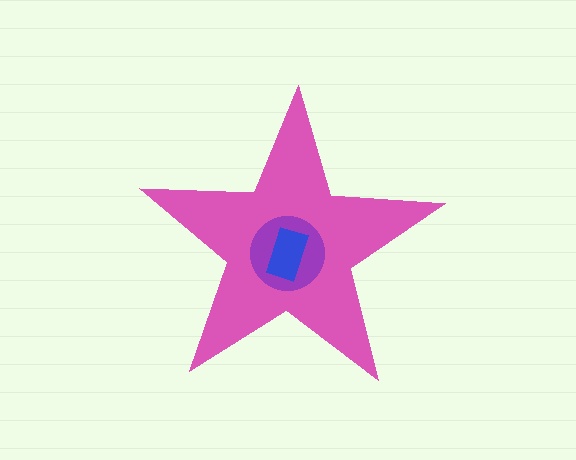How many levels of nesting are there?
3.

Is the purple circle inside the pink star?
Yes.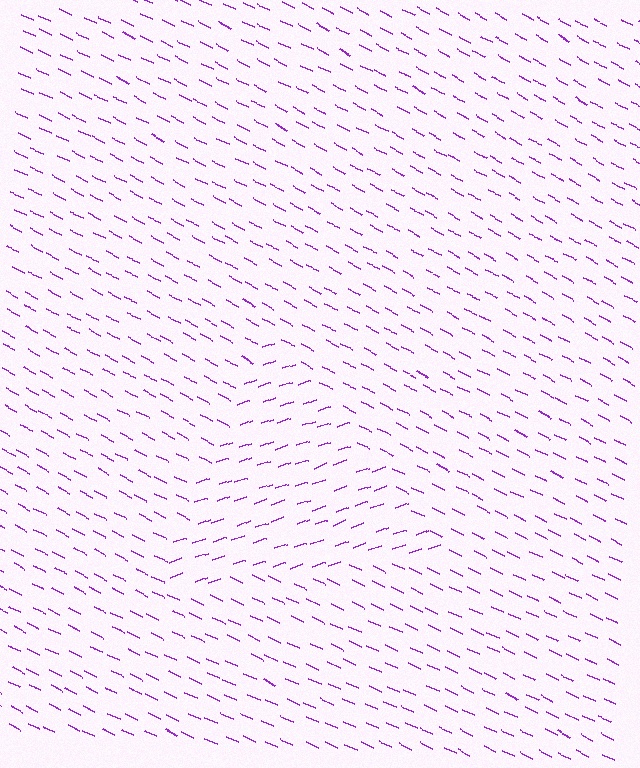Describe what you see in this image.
The image is filled with small purple line segments. A triangle region in the image has lines oriented differently from the surrounding lines, creating a visible texture boundary.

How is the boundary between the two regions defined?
The boundary is defined purely by a change in line orientation (approximately 45 degrees difference). All lines are the same color and thickness.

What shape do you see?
I see a triangle.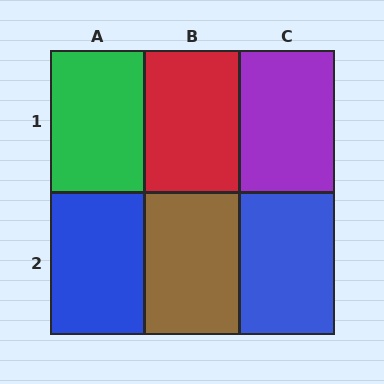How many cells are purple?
1 cell is purple.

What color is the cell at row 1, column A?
Green.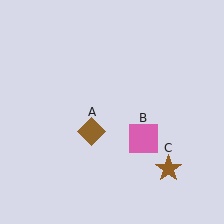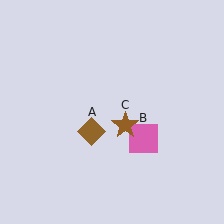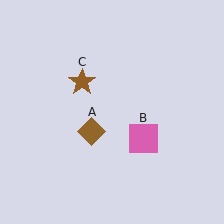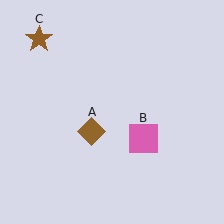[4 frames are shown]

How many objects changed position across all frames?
1 object changed position: brown star (object C).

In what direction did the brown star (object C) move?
The brown star (object C) moved up and to the left.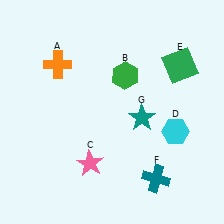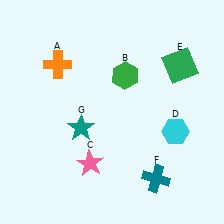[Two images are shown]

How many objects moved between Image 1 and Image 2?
1 object moved between the two images.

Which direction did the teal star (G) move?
The teal star (G) moved left.